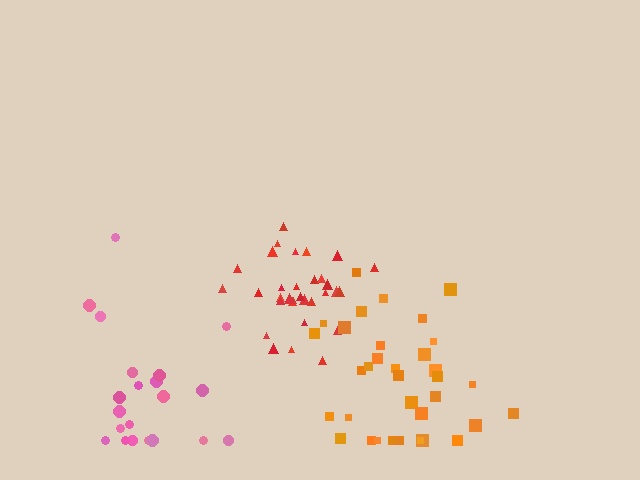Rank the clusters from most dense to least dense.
red, orange, pink.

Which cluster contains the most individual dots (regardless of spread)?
Orange (35).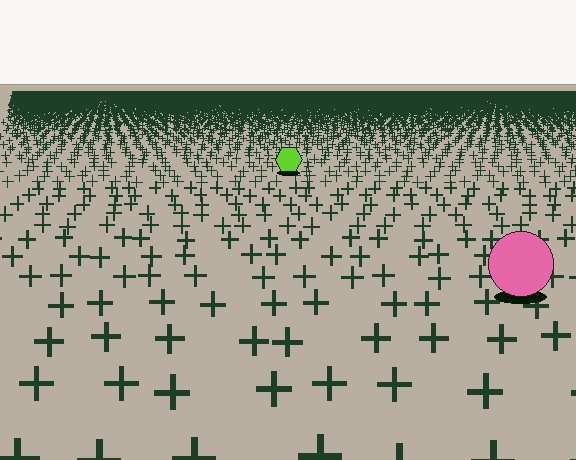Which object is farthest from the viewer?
The lime hexagon is farthest from the viewer. It appears smaller and the ground texture around it is denser.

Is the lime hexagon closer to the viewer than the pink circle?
No. The pink circle is closer — you can tell from the texture gradient: the ground texture is coarser near it.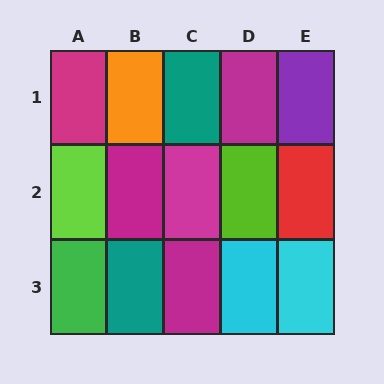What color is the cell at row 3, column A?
Green.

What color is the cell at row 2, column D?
Lime.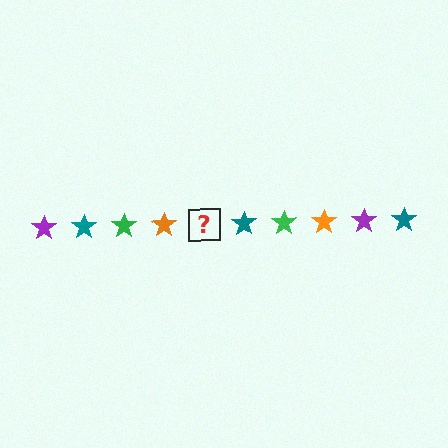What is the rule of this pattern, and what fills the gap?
The rule is that the pattern cycles through purple, teal, green, orange stars. The gap should be filled with a purple star.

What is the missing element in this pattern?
The missing element is a purple star.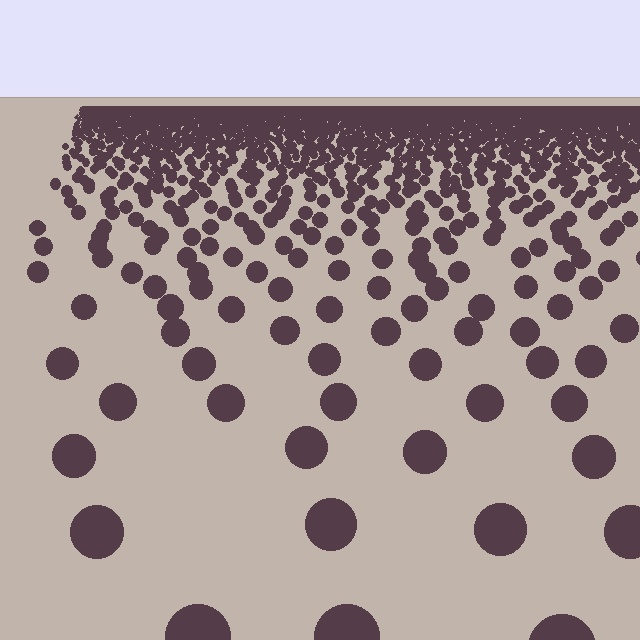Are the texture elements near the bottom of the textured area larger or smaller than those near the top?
Larger. Near the bottom, elements are closer to the viewer and appear at a bigger on-screen size.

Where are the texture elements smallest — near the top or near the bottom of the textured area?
Near the top.